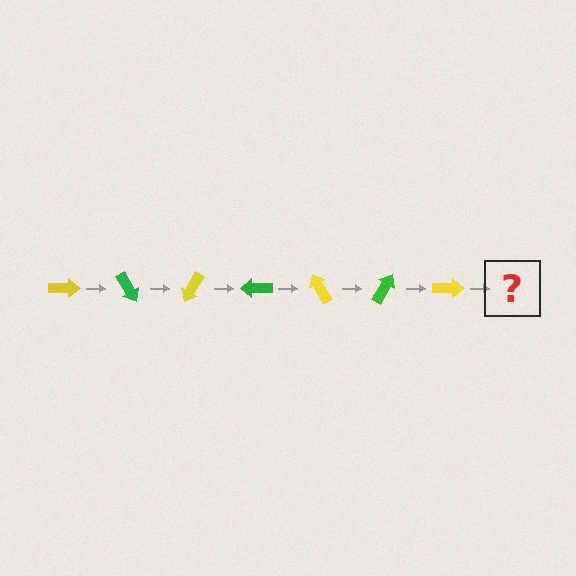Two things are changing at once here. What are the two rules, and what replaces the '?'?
The two rules are that it rotates 60 degrees each step and the color cycles through yellow and green. The '?' should be a green arrow, rotated 420 degrees from the start.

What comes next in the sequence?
The next element should be a green arrow, rotated 420 degrees from the start.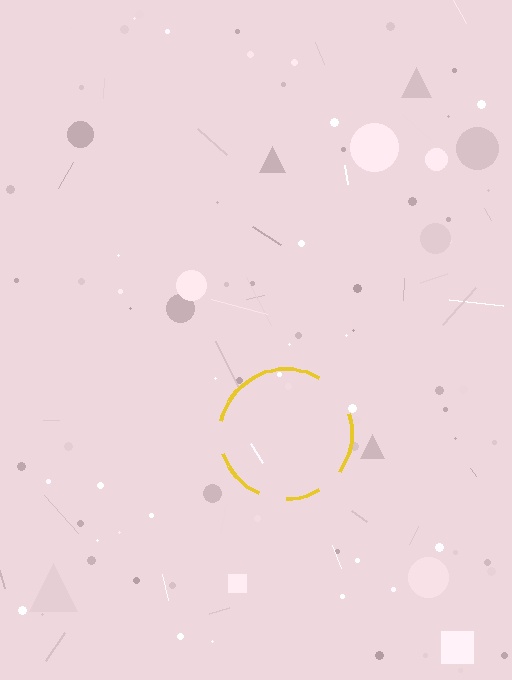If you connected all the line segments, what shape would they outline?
They would outline a circle.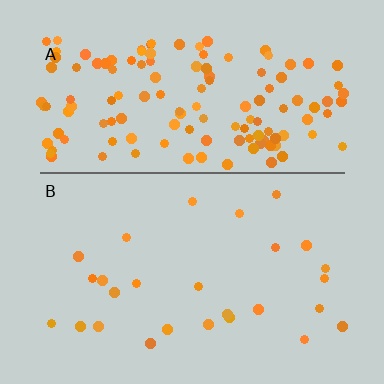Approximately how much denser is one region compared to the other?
Approximately 5.1× — region A over region B.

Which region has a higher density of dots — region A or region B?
A (the top).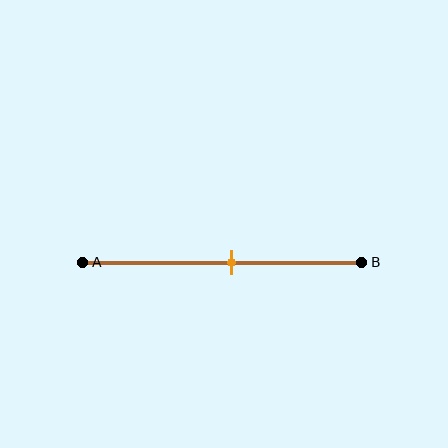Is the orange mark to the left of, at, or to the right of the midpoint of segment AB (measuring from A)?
The orange mark is to the right of the midpoint of segment AB.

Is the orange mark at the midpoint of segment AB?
No, the mark is at about 55% from A, not at the 50% midpoint.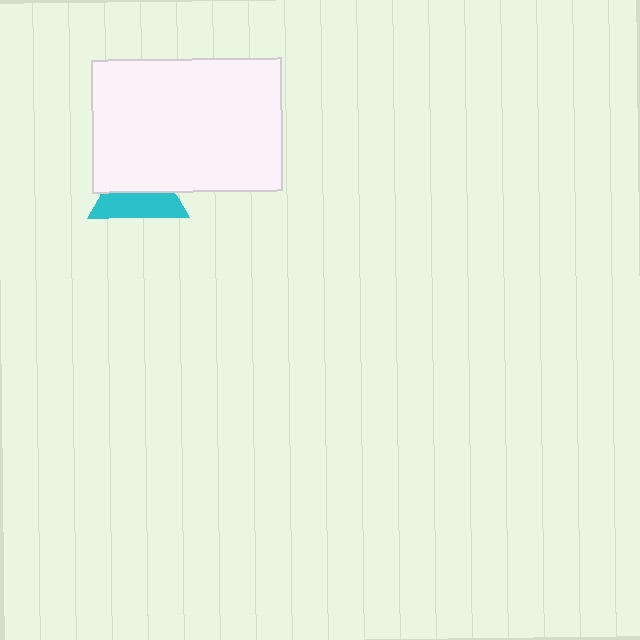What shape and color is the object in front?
The object in front is a white rectangle.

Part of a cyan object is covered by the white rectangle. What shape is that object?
It is a triangle.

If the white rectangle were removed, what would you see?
You would see the complete cyan triangle.